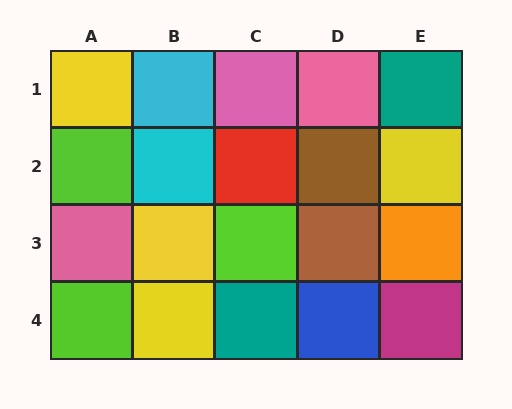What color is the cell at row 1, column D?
Pink.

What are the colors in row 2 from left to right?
Lime, cyan, red, brown, yellow.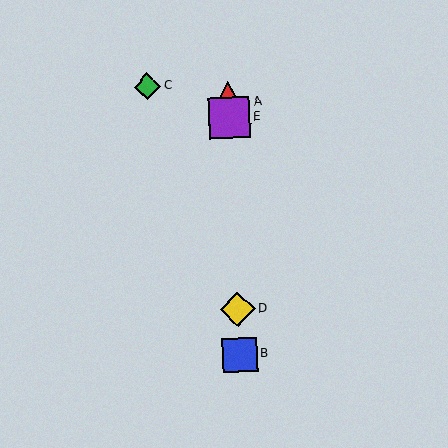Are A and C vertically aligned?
No, A is at x≈229 and C is at x≈147.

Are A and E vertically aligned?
Yes, both are at x≈229.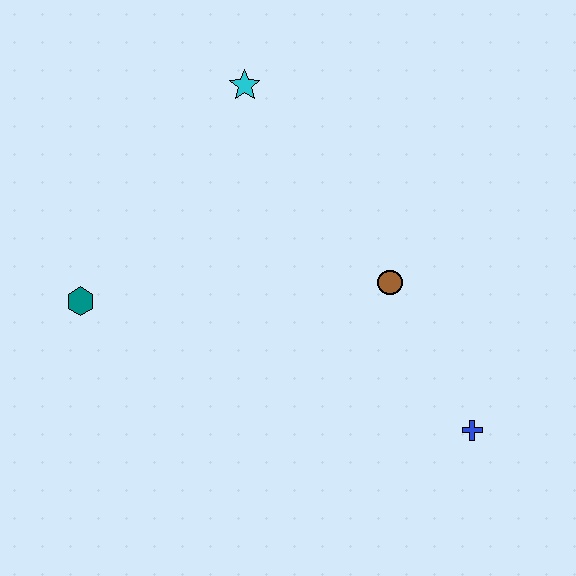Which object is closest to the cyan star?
The brown circle is closest to the cyan star.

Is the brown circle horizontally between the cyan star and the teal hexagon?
No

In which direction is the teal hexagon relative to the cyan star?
The teal hexagon is below the cyan star.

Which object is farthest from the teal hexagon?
The blue cross is farthest from the teal hexagon.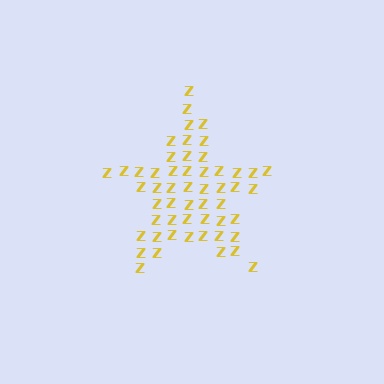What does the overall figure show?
The overall figure shows a star.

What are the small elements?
The small elements are letter Z's.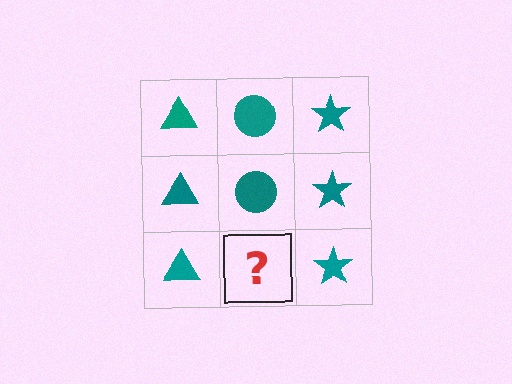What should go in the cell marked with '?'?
The missing cell should contain a teal circle.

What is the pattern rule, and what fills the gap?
The rule is that each column has a consistent shape. The gap should be filled with a teal circle.